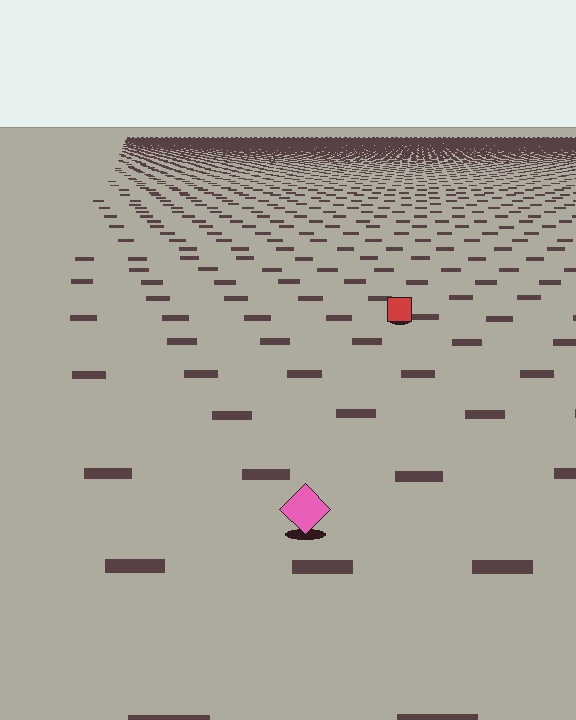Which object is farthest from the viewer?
The red square is farthest from the viewer. It appears smaller and the ground texture around it is denser.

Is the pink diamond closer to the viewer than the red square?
Yes. The pink diamond is closer — you can tell from the texture gradient: the ground texture is coarser near it.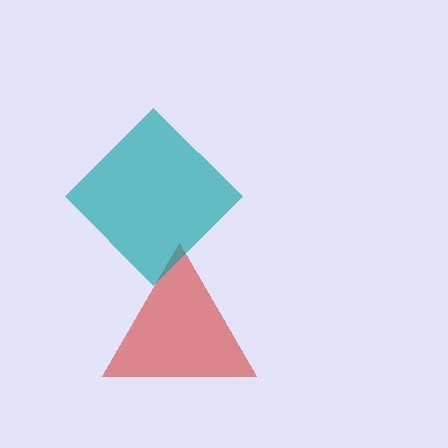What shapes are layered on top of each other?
The layered shapes are: a red triangle, a teal diamond.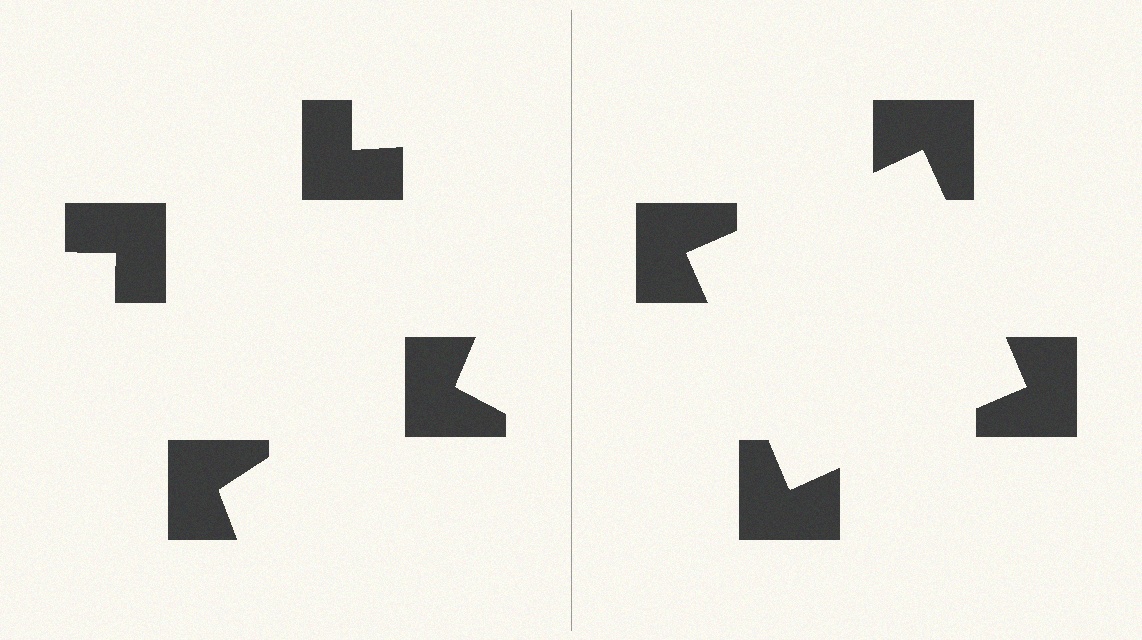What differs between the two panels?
The notched squares are positioned identically on both sides; only the wedge orientations differ. On the right they align to a square; on the left they are misaligned.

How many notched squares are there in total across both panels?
8 — 4 on each side.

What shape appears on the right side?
An illusory square.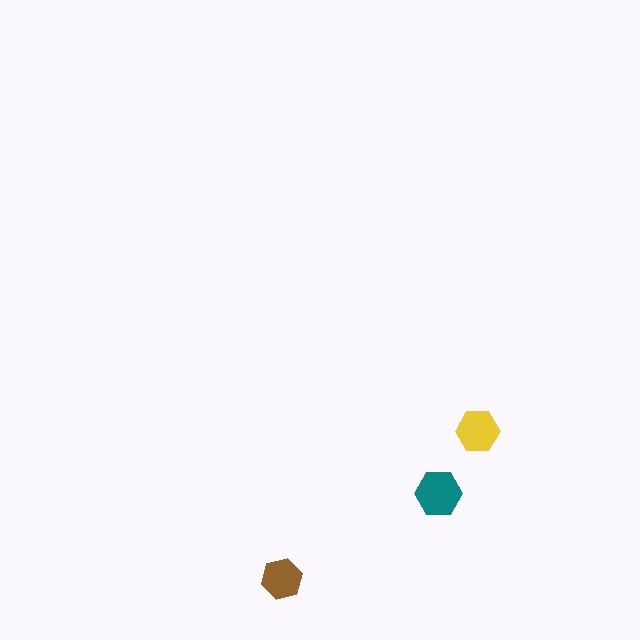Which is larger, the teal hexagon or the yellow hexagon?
The teal one.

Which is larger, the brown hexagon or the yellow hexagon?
The yellow one.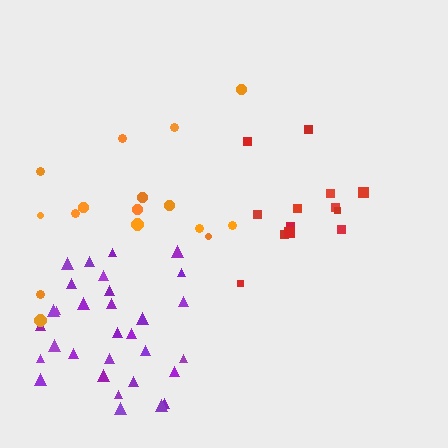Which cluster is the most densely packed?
Purple.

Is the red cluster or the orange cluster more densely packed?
Red.